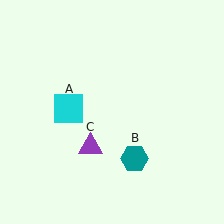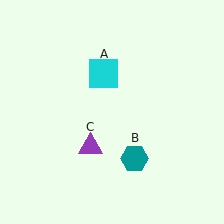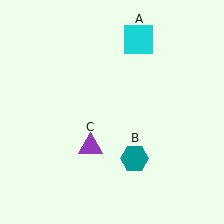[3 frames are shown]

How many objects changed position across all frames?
1 object changed position: cyan square (object A).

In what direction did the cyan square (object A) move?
The cyan square (object A) moved up and to the right.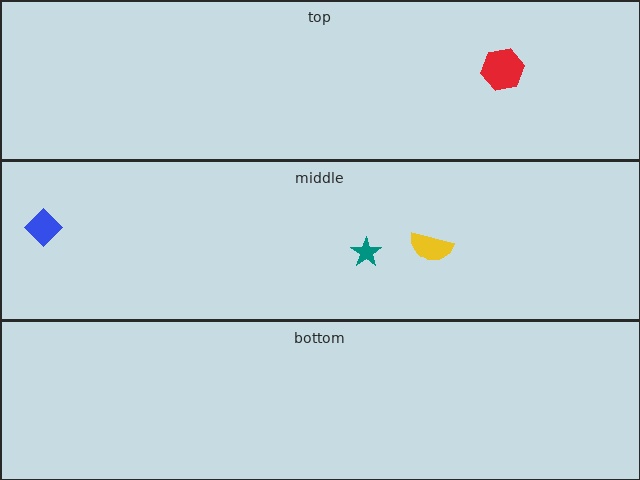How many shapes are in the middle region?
3.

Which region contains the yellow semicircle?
The middle region.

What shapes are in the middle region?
The yellow semicircle, the teal star, the blue diamond.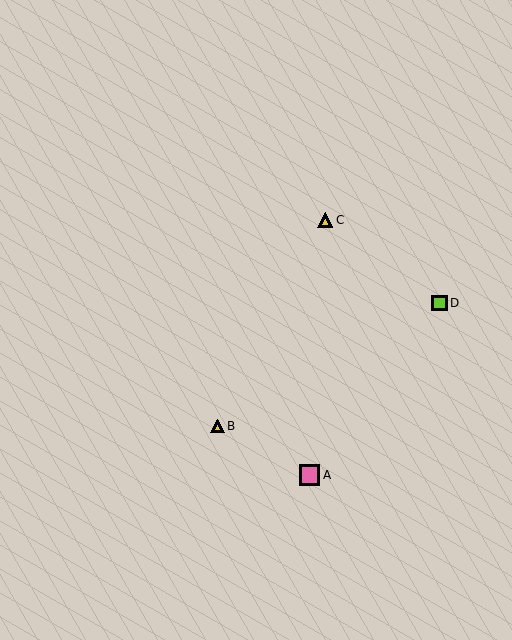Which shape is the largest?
The pink square (labeled A) is the largest.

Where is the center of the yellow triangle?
The center of the yellow triangle is at (217, 426).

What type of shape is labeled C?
Shape C is a yellow triangle.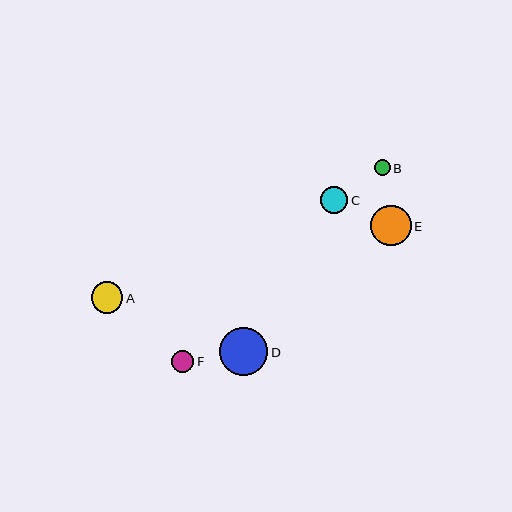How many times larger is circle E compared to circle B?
Circle E is approximately 2.6 times the size of circle B.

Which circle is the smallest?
Circle B is the smallest with a size of approximately 16 pixels.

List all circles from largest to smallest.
From largest to smallest: D, E, A, C, F, B.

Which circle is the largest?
Circle D is the largest with a size of approximately 48 pixels.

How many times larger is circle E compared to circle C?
Circle E is approximately 1.5 times the size of circle C.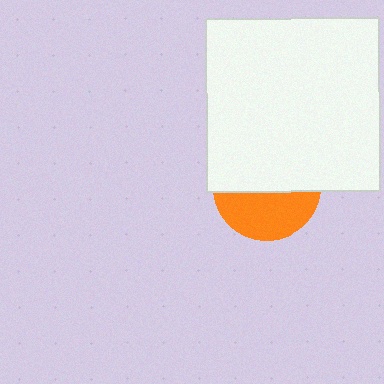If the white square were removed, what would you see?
You would see the complete orange circle.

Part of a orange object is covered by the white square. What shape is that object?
It is a circle.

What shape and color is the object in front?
The object in front is a white square.